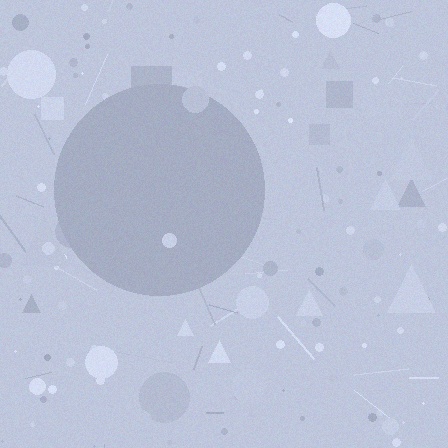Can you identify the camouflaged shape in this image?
The camouflaged shape is a circle.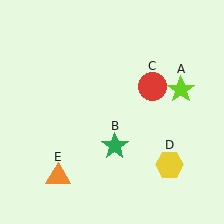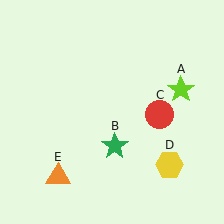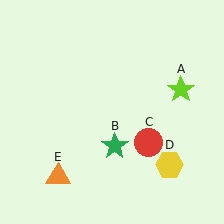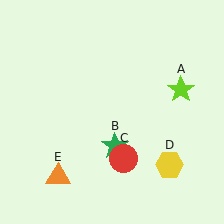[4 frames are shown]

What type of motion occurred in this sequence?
The red circle (object C) rotated clockwise around the center of the scene.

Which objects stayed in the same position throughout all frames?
Lime star (object A) and green star (object B) and yellow hexagon (object D) and orange triangle (object E) remained stationary.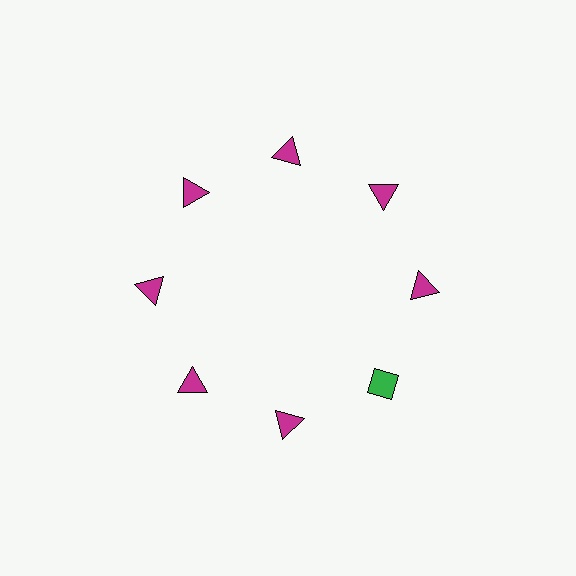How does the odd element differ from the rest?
It differs in both color (green instead of magenta) and shape (diamond instead of triangle).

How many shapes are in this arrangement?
There are 8 shapes arranged in a ring pattern.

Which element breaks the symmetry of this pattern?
The green diamond at roughly the 4 o'clock position breaks the symmetry. All other shapes are magenta triangles.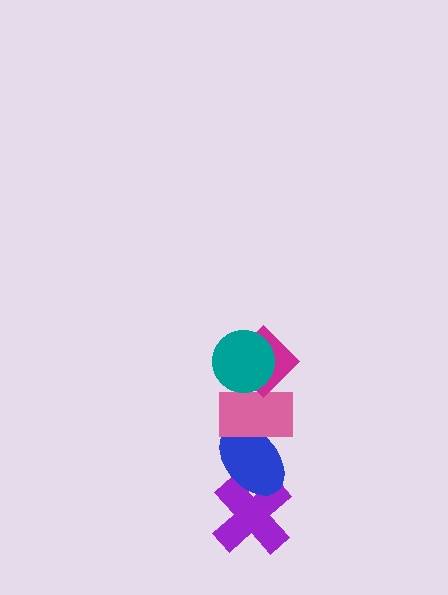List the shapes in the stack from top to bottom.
From top to bottom: the teal circle, the magenta diamond, the pink rectangle, the blue ellipse, the purple cross.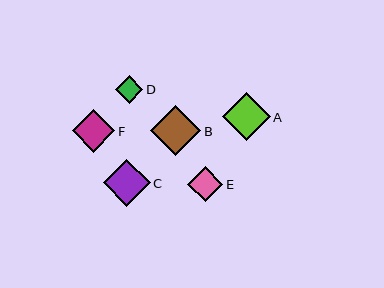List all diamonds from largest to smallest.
From largest to smallest: B, A, C, F, E, D.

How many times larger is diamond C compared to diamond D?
Diamond C is approximately 1.7 times the size of diamond D.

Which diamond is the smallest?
Diamond D is the smallest with a size of approximately 27 pixels.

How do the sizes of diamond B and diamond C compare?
Diamond B and diamond C are approximately the same size.